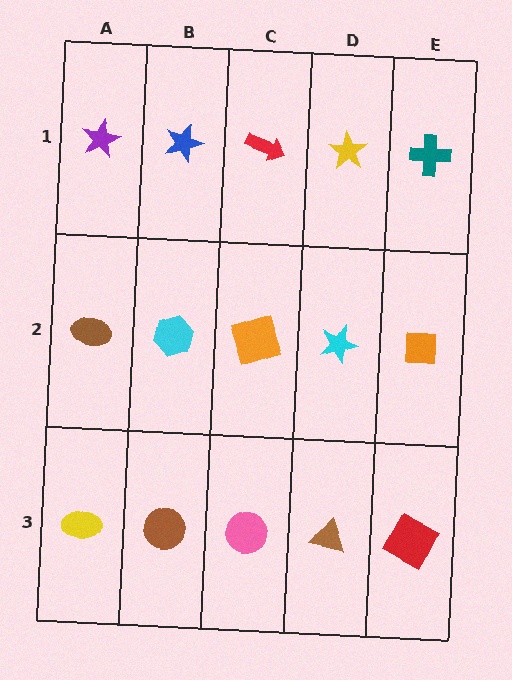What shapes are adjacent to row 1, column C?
An orange square (row 2, column C), a blue star (row 1, column B), a yellow star (row 1, column D).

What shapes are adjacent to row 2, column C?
A red arrow (row 1, column C), a pink circle (row 3, column C), a cyan hexagon (row 2, column B), a cyan star (row 2, column D).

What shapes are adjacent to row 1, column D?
A cyan star (row 2, column D), a red arrow (row 1, column C), a teal cross (row 1, column E).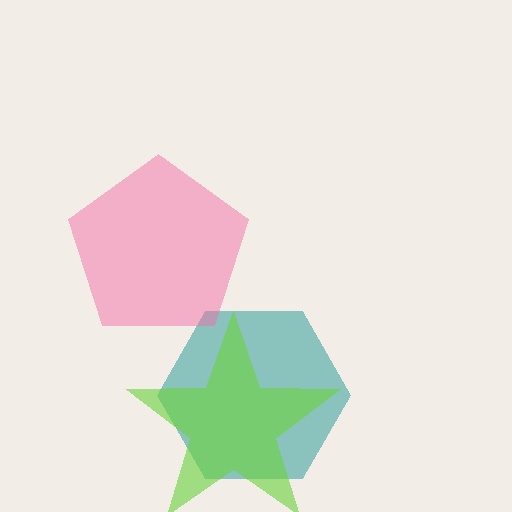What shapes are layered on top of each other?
The layered shapes are: a teal hexagon, a pink pentagon, a lime star.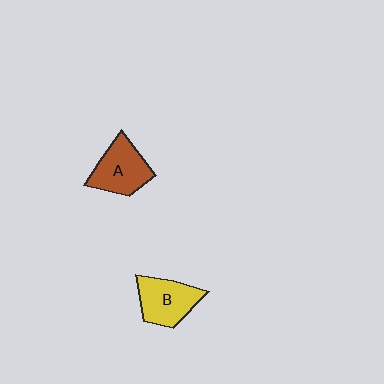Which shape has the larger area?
Shape A (brown).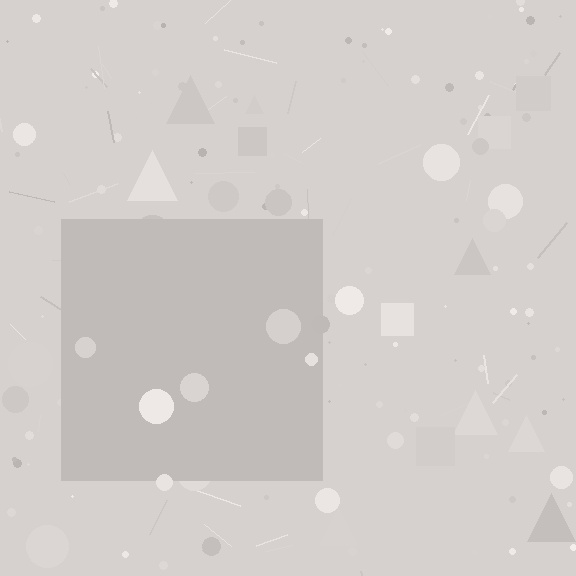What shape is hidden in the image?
A square is hidden in the image.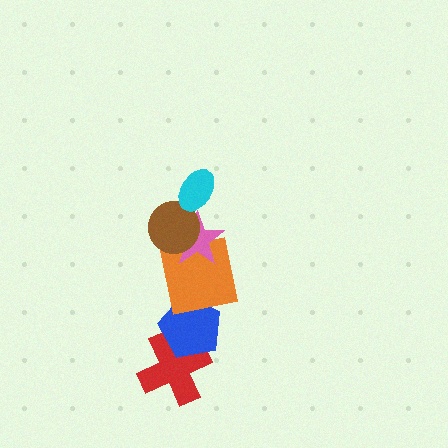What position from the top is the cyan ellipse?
The cyan ellipse is 1st from the top.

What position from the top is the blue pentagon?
The blue pentagon is 5th from the top.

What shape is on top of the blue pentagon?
The orange square is on top of the blue pentagon.